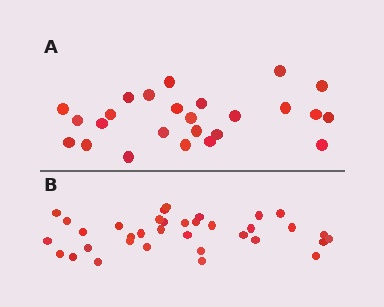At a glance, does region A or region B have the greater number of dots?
Region B (the bottom region) has more dots.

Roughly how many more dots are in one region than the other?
Region B has roughly 10 or so more dots than region A.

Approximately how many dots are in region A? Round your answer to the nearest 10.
About 20 dots. (The exact count is 25, which rounds to 20.)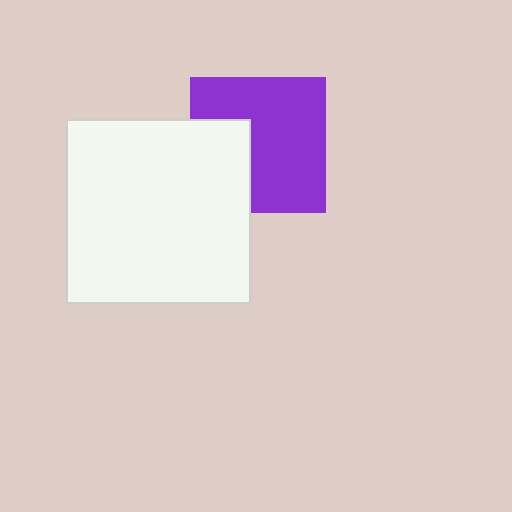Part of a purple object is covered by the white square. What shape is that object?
It is a square.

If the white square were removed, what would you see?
You would see the complete purple square.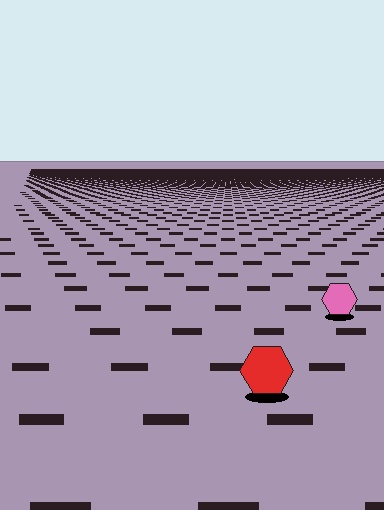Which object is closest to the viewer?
The red hexagon is closest. The texture marks near it are larger and more spread out.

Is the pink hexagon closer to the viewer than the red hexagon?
No. The red hexagon is closer — you can tell from the texture gradient: the ground texture is coarser near it.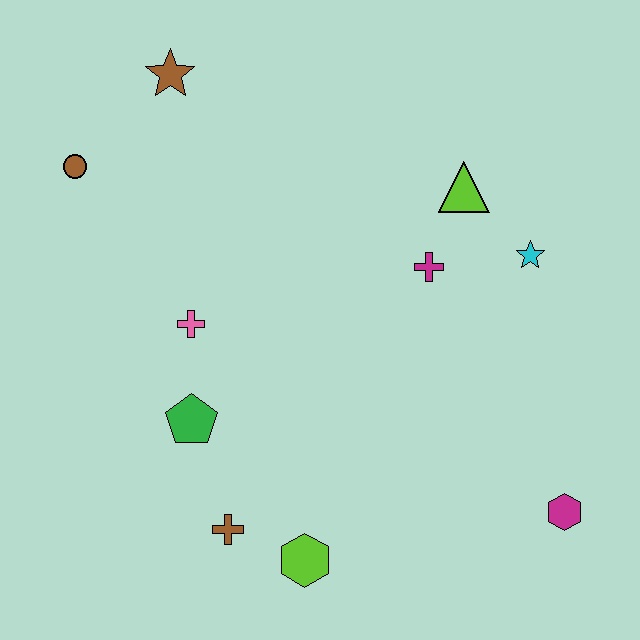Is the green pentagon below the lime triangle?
Yes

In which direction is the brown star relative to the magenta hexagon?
The brown star is above the magenta hexagon.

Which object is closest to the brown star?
The brown circle is closest to the brown star.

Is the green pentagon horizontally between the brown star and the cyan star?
Yes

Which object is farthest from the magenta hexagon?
The brown circle is farthest from the magenta hexagon.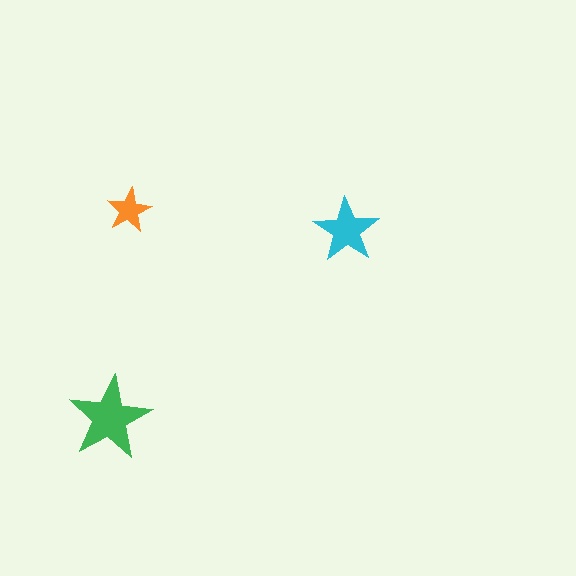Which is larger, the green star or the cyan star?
The green one.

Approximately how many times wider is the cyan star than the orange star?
About 1.5 times wider.